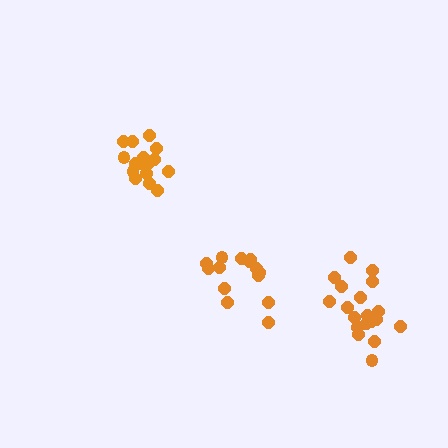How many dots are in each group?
Group 1: 18 dots, Group 2: 14 dots, Group 3: 20 dots (52 total).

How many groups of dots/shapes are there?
There are 3 groups.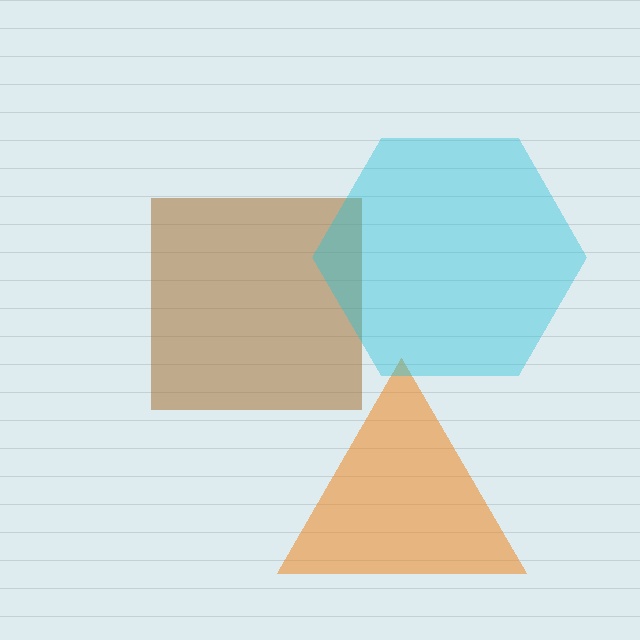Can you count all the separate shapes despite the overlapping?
Yes, there are 3 separate shapes.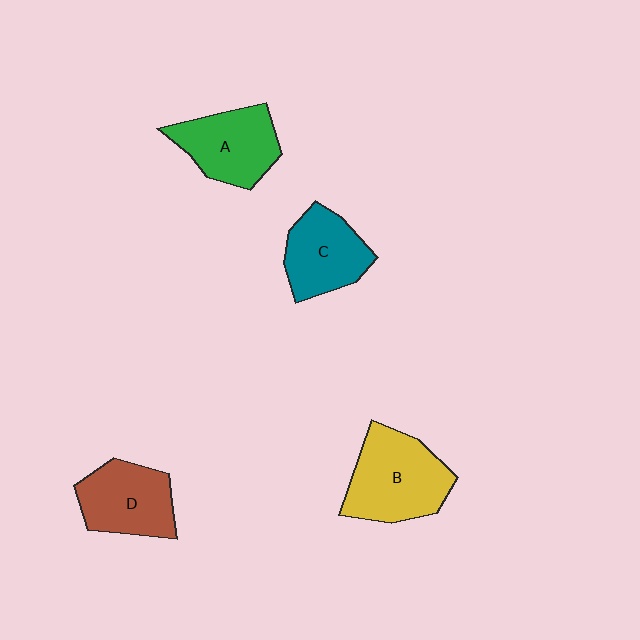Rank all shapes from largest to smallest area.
From largest to smallest: B (yellow), A (green), D (brown), C (teal).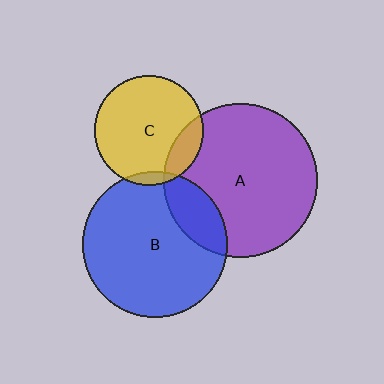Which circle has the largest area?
Circle A (purple).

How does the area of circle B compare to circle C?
Approximately 1.8 times.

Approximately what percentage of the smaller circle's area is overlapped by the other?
Approximately 5%.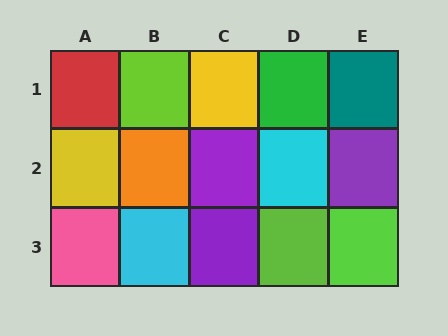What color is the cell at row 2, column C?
Purple.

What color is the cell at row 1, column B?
Lime.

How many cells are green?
1 cell is green.